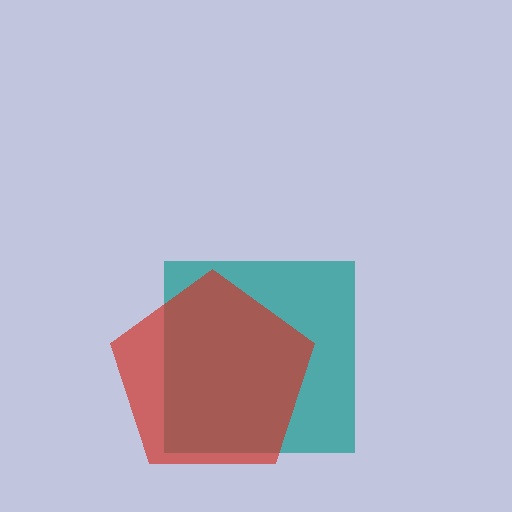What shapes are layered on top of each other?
The layered shapes are: a teal square, a red pentagon.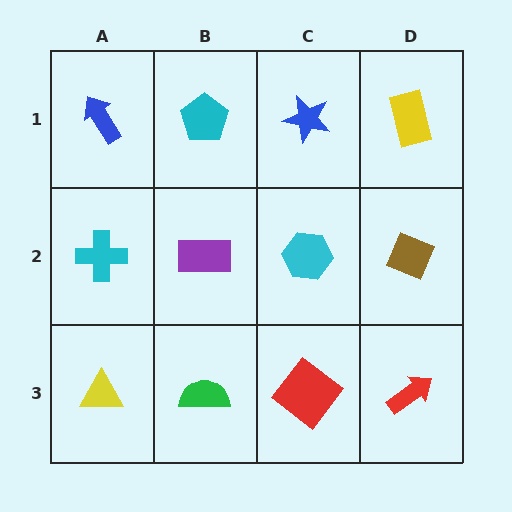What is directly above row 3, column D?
A brown diamond.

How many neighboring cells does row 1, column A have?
2.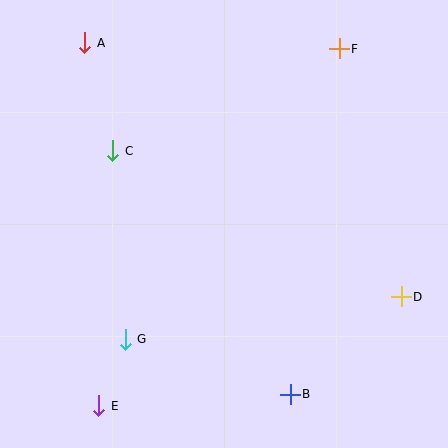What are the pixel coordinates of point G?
Point G is at (125, 339).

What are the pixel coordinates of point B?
Point B is at (290, 394).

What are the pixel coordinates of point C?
Point C is at (113, 151).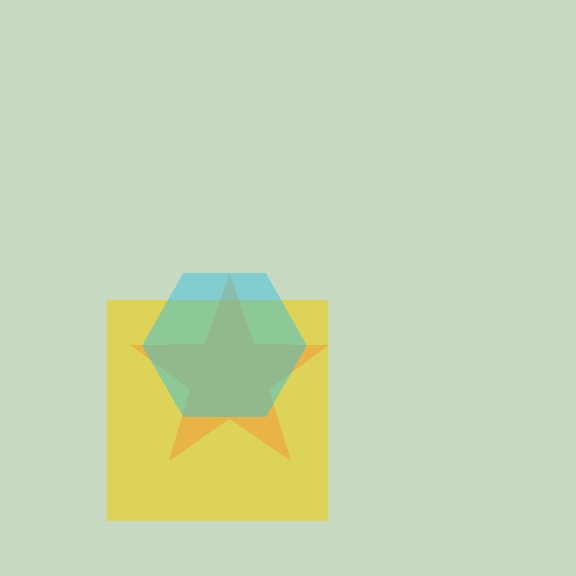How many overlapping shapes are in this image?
There are 3 overlapping shapes in the image.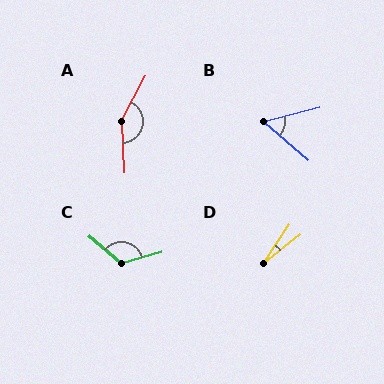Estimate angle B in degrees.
Approximately 56 degrees.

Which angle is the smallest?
D, at approximately 18 degrees.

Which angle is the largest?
A, at approximately 150 degrees.